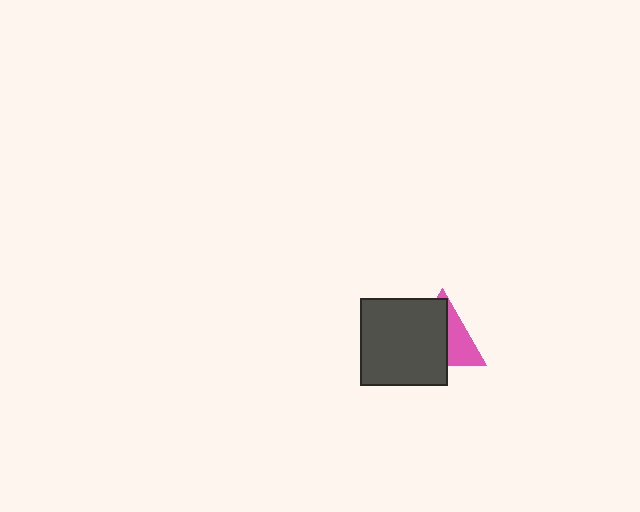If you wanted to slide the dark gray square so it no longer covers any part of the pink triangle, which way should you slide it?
Slide it left — that is the most direct way to separate the two shapes.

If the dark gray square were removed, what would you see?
You would see the complete pink triangle.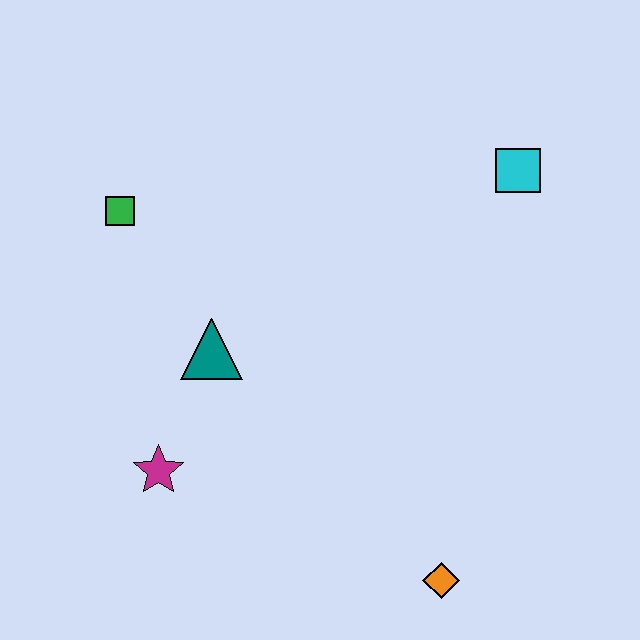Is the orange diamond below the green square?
Yes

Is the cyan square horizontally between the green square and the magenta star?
No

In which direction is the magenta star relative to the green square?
The magenta star is below the green square.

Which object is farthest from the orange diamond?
The green square is farthest from the orange diamond.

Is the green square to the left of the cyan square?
Yes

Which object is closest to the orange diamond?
The magenta star is closest to the orange diamond.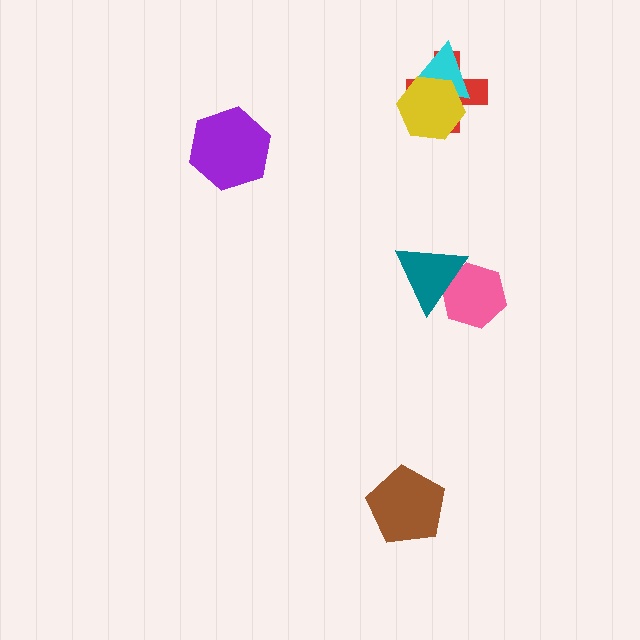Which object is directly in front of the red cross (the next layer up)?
The cyan triangle is directly in front of the red cross.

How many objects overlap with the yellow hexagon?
2 objects overlap with the yellow hexagon.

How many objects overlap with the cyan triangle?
2 objects overlap with the cyan triangle.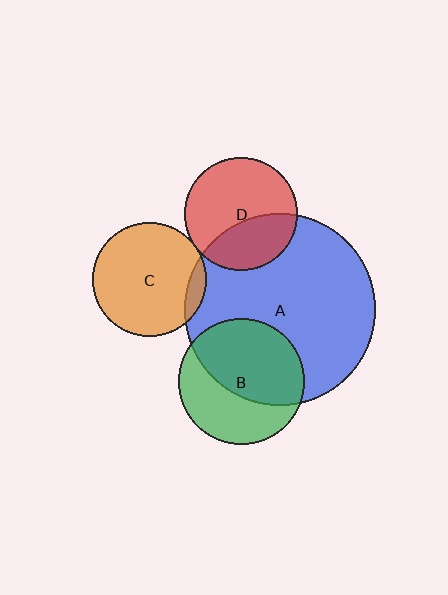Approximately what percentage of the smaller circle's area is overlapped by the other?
Approximately 5%.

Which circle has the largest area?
Circle A (blue).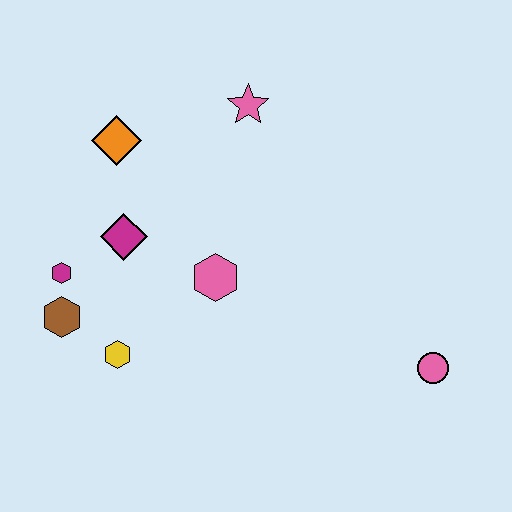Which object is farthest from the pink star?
The pink circle is farthest from the pink star.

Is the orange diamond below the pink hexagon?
No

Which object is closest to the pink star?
The orange diamond is closest to the pink star.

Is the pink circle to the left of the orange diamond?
No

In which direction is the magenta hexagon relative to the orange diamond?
The magenta hexagon is below the orange diamond.